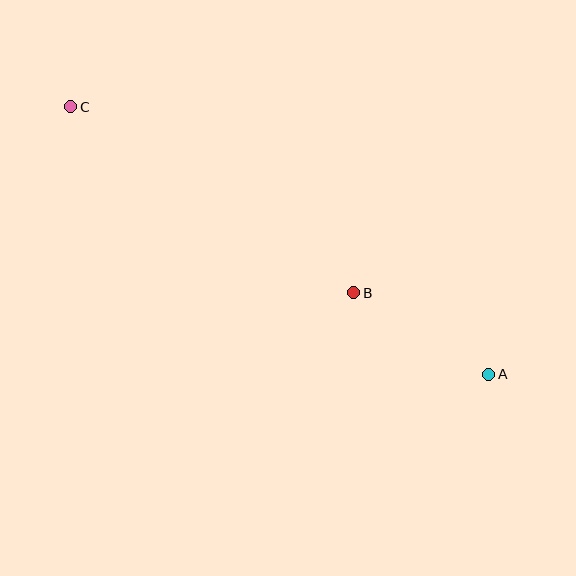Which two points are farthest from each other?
Points A and C are farthest from each other.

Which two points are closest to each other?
Points A and B are closest to each other.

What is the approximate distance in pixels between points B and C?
The distance between B and C is approximately 339 pixels.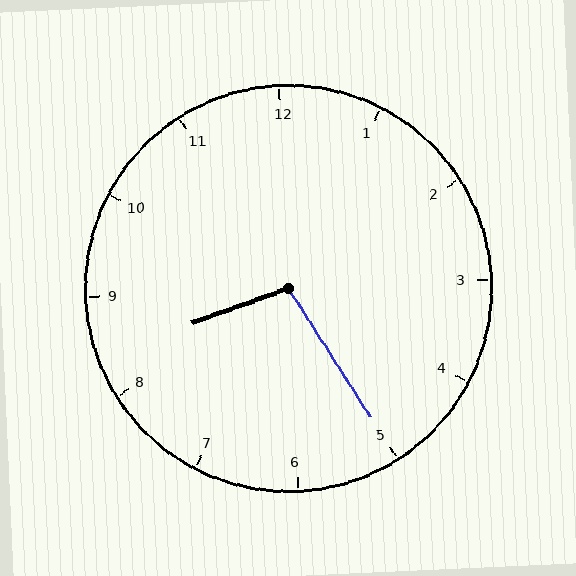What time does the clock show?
8:25.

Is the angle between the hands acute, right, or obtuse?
It is obtuse.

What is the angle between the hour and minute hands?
Approximately 102 degrees.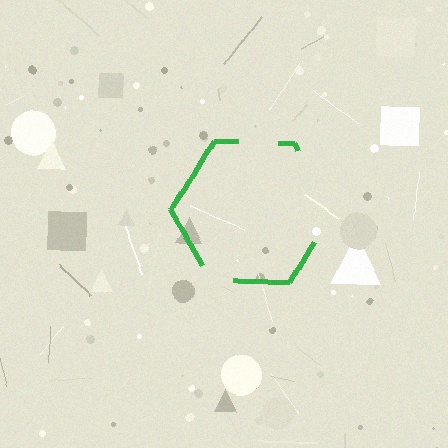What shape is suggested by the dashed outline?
The dashed outline suggests a hexagon.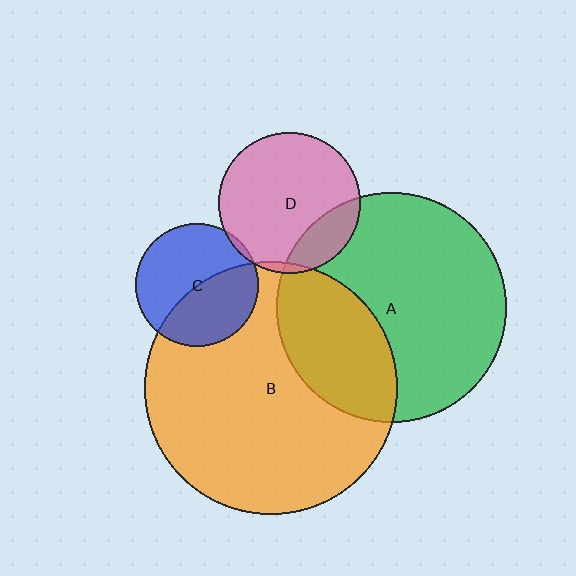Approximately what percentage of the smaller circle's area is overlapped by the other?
Approximately 5%.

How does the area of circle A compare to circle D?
Approximately 2.6 times.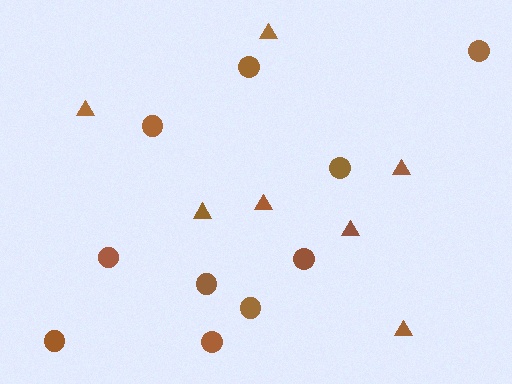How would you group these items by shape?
There are 2 groups: one group of circles (10) and one group of triangles (7).